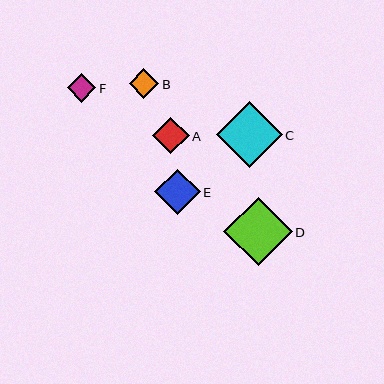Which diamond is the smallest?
Diamond F is the smallest with a size of approximately 28 pixels.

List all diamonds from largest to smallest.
From largest to smallest: D, C, E, A, B, F.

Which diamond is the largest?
Diamond D is the largest with a size of approximately 68 pixels.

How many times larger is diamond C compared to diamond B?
Diamond C is approximately 2.2 times the size of diamond B.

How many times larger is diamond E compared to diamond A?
Diamond E is approximately 1.3 times the size of diamond A.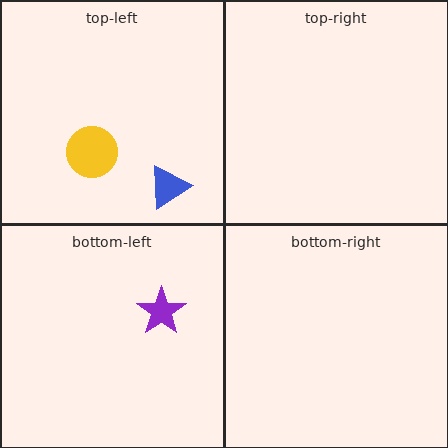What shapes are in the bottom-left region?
The purple star.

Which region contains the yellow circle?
The top-left region.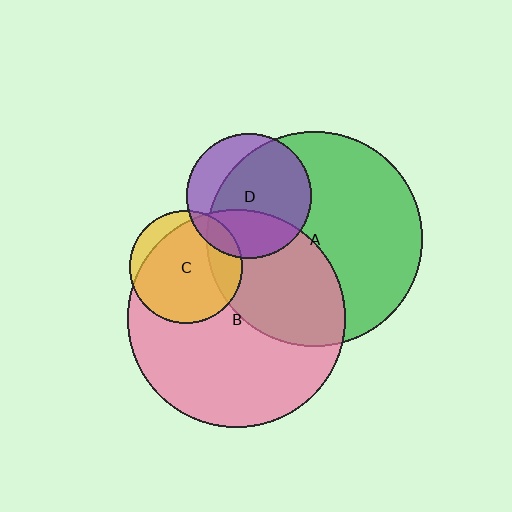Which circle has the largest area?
Circle B (pink).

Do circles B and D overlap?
Yes.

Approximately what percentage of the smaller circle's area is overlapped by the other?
Approximately 30%.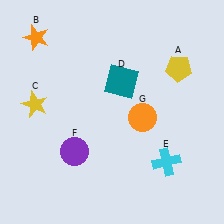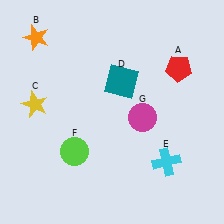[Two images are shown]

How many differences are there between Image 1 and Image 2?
There are 3 differences between the two images.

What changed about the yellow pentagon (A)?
In Image 1, A is yellow. In Image 2, it changed to red.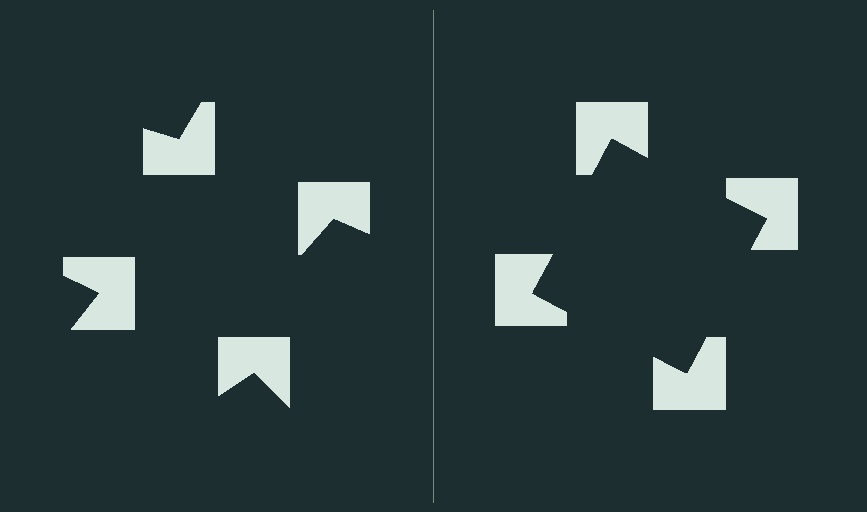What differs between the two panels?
The notched squares are positioned identically on both sides; only the wedge orientations differ. On the right they align to a square; on the left they are misaligned.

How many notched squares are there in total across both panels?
8 — 4 on each side.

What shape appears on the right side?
An illusory square.